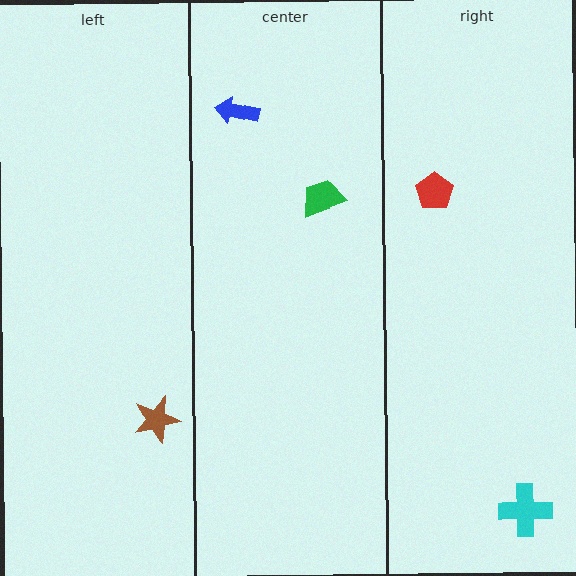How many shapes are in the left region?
1.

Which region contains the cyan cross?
The right region.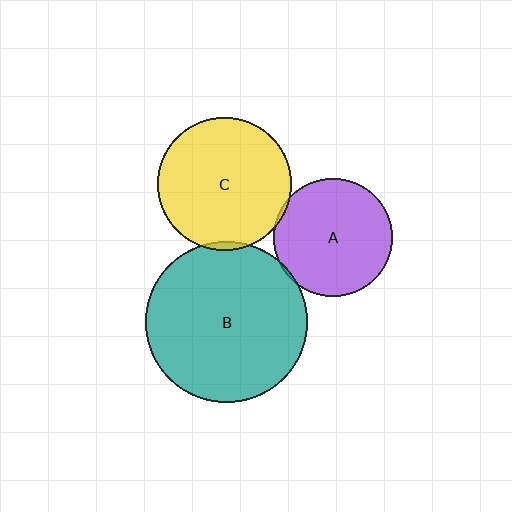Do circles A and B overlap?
Yes.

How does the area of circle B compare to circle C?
Approximately 1.5 times.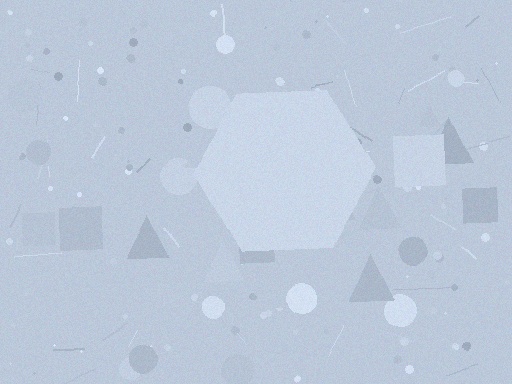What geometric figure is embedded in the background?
A hexagon is embedded in the background.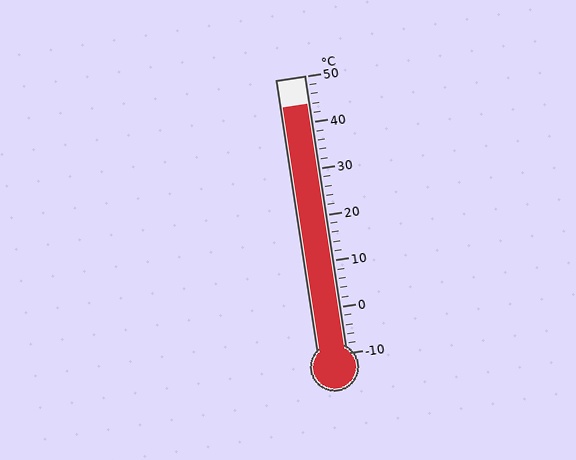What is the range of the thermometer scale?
The thermometer scale ranges from -10°C to 50°C.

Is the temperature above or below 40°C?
The temperature is above 40°C.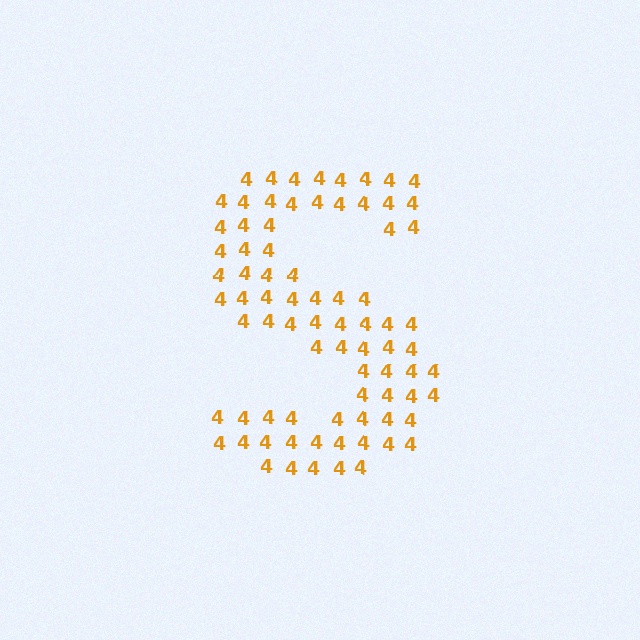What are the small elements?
The small elements are digit 4's.